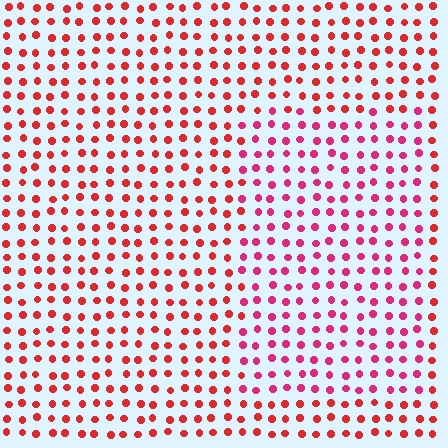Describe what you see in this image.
The image is filled with small red elements in a uniform arrangement. A rectangle-shaped region is visible where the elements are tinted to a slightly different hue, forming a subtle color boundary.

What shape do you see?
I see a rectangle.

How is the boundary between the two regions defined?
The boundary is defined purely by a slight shift in hue (about 28 degrees). Spacing, size, and orientation are identical on both sides.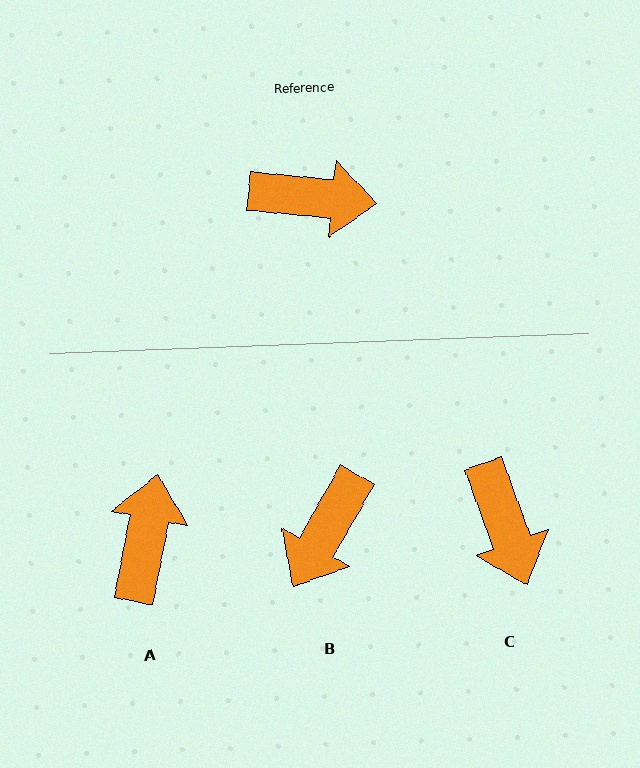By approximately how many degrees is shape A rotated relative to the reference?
Approximately 85 degrees counter-clockwise.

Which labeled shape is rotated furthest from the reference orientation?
B, about 114 degrees away.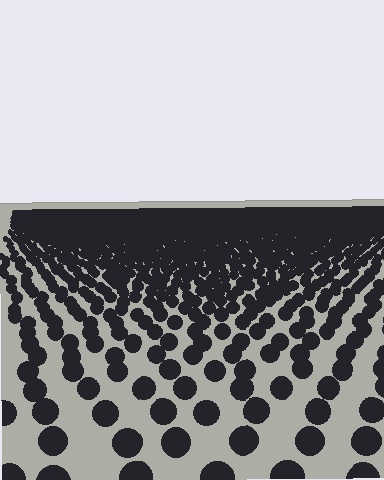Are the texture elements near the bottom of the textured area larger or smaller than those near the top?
Larger. Near the bottom, elements are closer to the viewer and appear at a bigger on-screen size.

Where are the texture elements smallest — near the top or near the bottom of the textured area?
Near the top.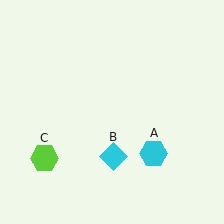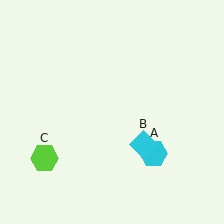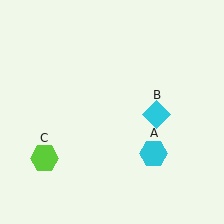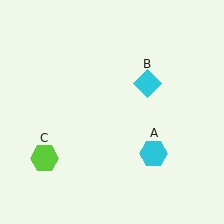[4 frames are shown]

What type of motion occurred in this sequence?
The cyan diamond (object B) rotated counterclockwise around the center of the scene.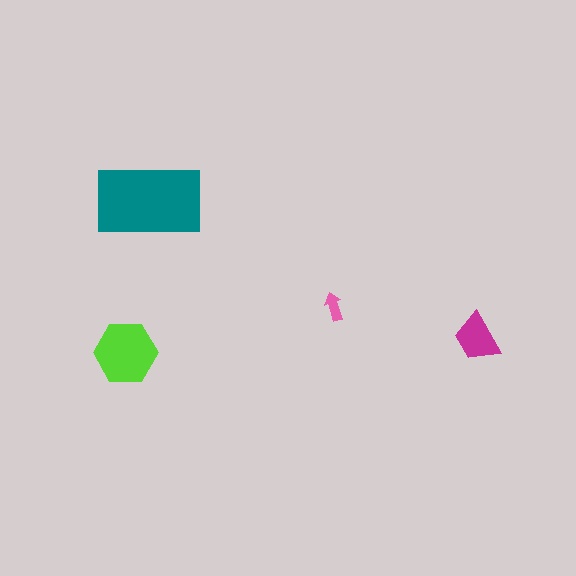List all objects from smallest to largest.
The pink arrow, the magenta trapezoid, the lime hexagon, the teal rectangle.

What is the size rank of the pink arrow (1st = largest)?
4th.